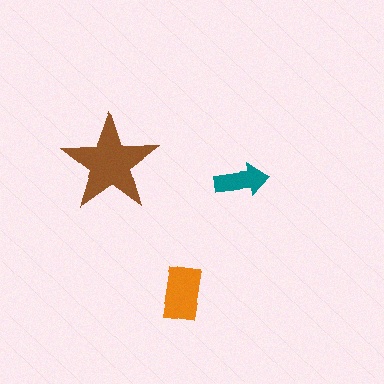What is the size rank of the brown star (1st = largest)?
1st.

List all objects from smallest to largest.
The teal arrow, the orange rectangle, the brown star.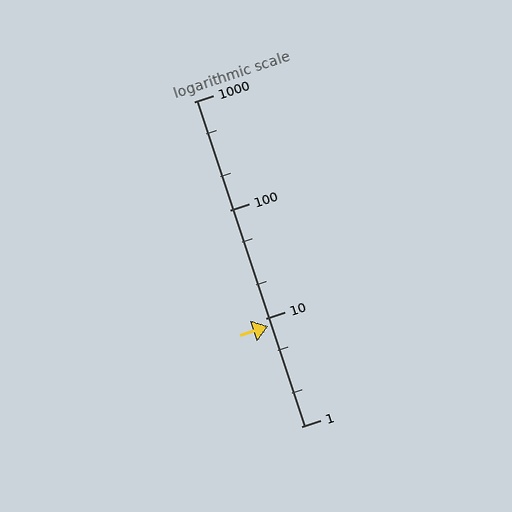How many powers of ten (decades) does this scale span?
The scale spans 3 decades, from 1 to 1000.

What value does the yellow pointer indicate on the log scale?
The pointer indicates approximately 8.5.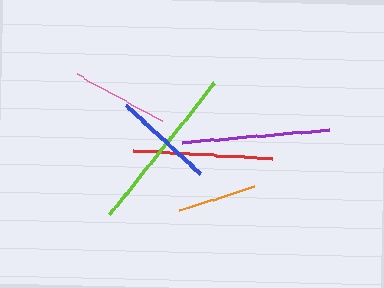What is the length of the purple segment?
The purple segment is approximately 148 pixels long.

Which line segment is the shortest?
The orange line is the shortest at approximately 77 pixels.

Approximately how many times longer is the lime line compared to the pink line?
The lime line is approximately 1.7 times the length of the pink line.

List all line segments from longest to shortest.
From longest to shortest: lime, purple, red, blue, pink, orange.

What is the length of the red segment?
The red segment is approximately 140 pixels long.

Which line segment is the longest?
The lime line is the longest at approximately 168 pixels.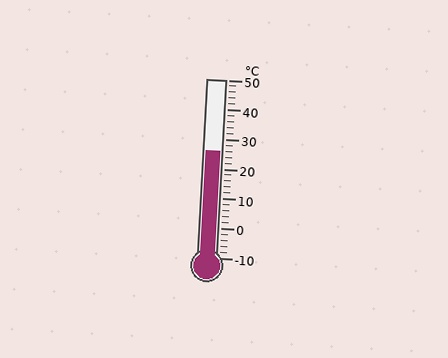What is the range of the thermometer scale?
The thermometer scale ranges from -10°C to 50°C.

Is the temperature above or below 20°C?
The temperature is above 20°C.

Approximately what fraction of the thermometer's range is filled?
The thermometer is filled to approximately 60% of its range.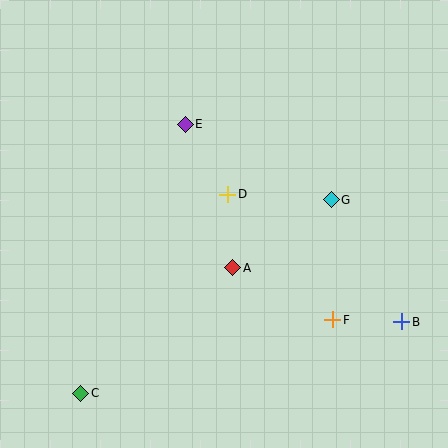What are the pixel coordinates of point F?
Point F is at (333, 320).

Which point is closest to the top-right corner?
Point G is closest to the top-right corner.